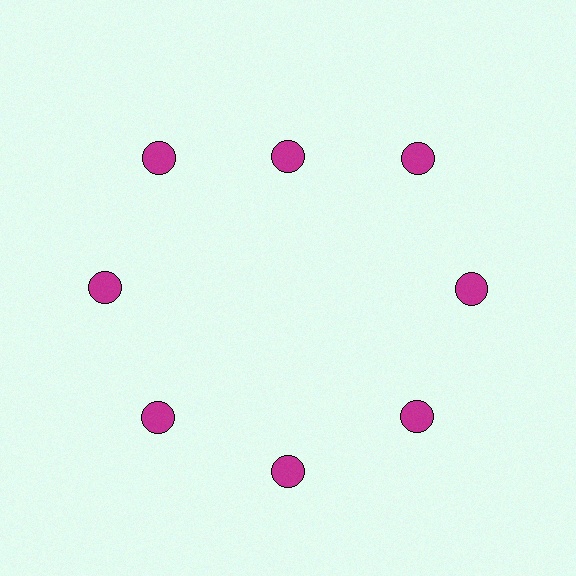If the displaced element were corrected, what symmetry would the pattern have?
It would have 8-fold rotational symmetry — the pattern would map onto itself every 45 degrees.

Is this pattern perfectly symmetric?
No. The 8 magenta circles are arranged in a ring, but one element near the 12 o'clock position is pulled inward toward the center, breaking the 8-fold rotational symmetry.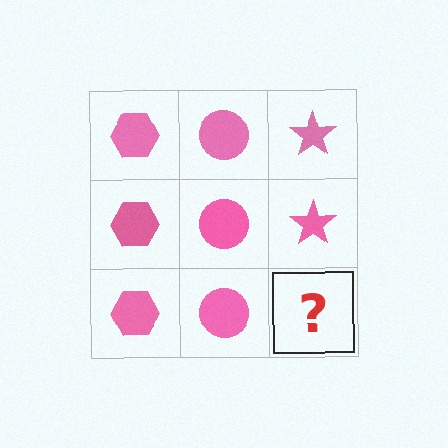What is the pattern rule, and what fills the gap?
The rule is that each column has a consistent shape. The gap should be filled with a pink star.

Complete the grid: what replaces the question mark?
The question mark should be replaced with a pink star.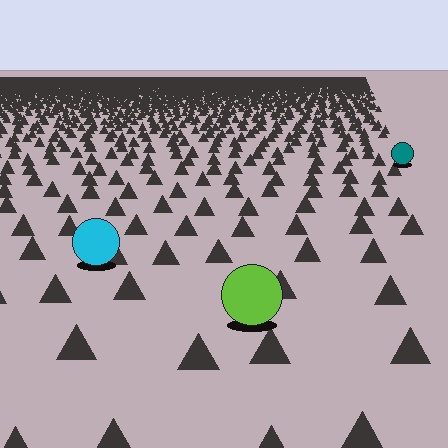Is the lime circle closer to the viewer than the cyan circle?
Yes. The lime circle is closer — you can tell from the texture gradient: the ground texture is coarser near it.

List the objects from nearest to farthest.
From nearest to farthest: the lime circle, the cyan circle, the teal circle.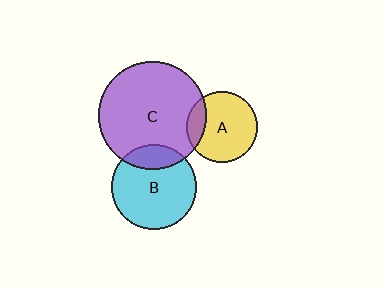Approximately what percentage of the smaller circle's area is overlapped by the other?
Approximately 20%.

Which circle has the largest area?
Circle C (purple).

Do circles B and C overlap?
Yes.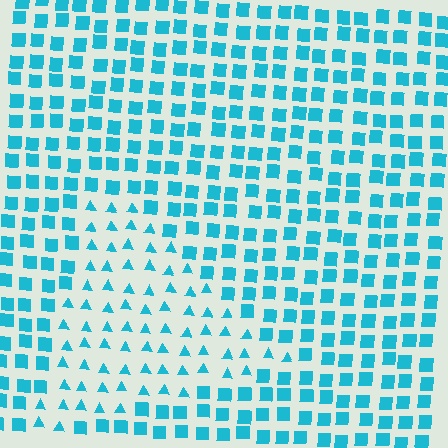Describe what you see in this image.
The image is filled with small cyan elements arranged in a uniform grid. A triangle-shaped region contains triangles, while the surrounding area contains squares. The boundary is defined purely by the change in element shape.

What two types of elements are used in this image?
The image uses triangles inside the triangle region and squares outside it.